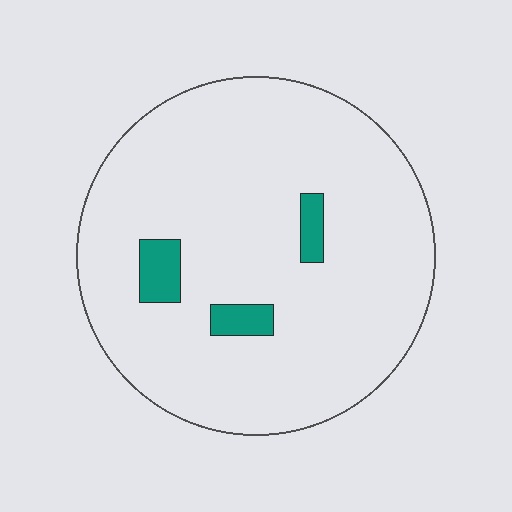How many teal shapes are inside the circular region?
3.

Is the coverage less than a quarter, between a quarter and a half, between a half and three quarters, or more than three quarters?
Less than a quarter.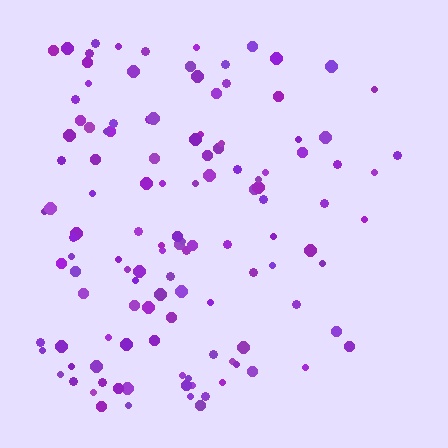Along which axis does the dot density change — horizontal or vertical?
Horizontal.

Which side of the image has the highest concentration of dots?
The left.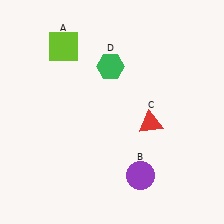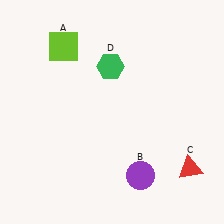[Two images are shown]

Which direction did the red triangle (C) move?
The red triangle (C) moved down.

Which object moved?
The red triangle (C) moved down.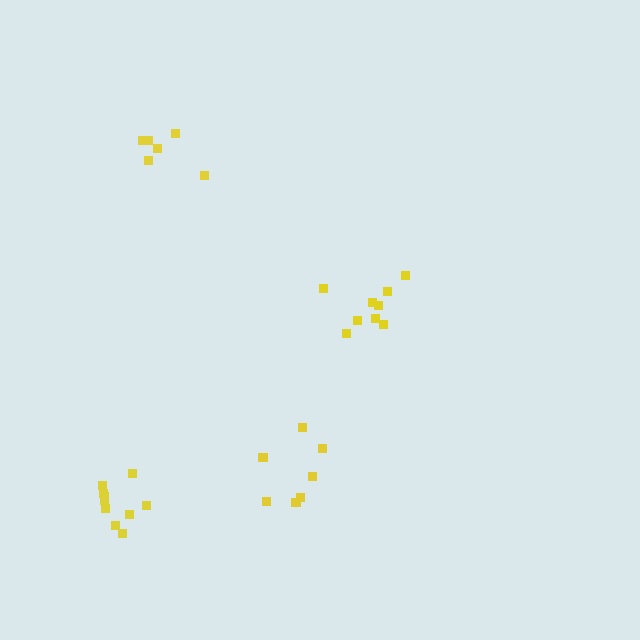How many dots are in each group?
Group 1: 10 dots, Group 2: 8 dots, Group 3: 9 dots, Group 4: 6 dots (33 total).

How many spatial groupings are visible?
There are 4 spatial groupings.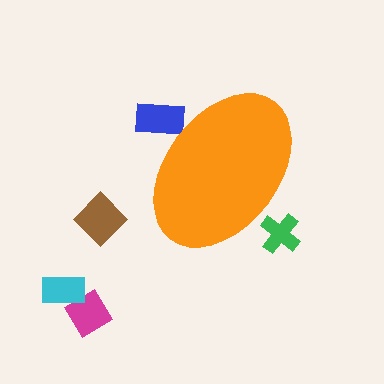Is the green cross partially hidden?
Yes, the green cross is partially hidden behind the orange ellipse.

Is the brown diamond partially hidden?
No, the brown diamond is fully visible.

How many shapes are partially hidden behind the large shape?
2 shapes are partially hidden.